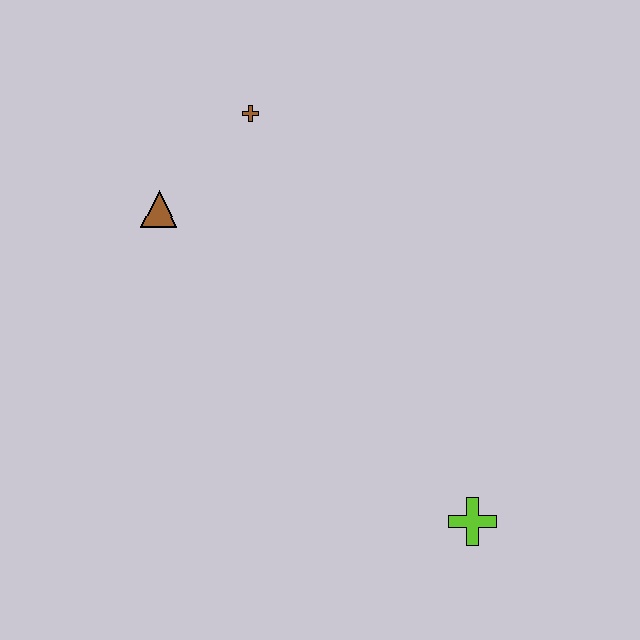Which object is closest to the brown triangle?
The brown cross is closest to the brown triangle.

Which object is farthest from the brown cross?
The lime cross is farthest from the brown cross.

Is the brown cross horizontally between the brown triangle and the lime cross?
Yes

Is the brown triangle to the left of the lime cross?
Yes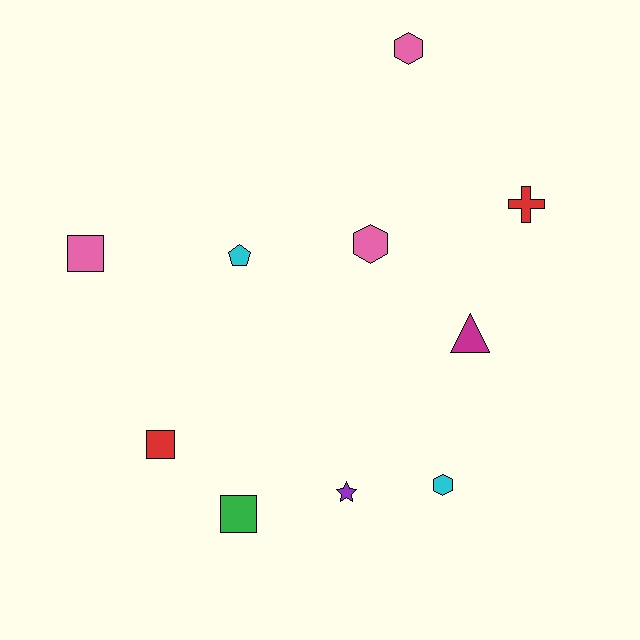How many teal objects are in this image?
There are no teal objects.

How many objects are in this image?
There are 10 objects.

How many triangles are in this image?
There is 1 triangle.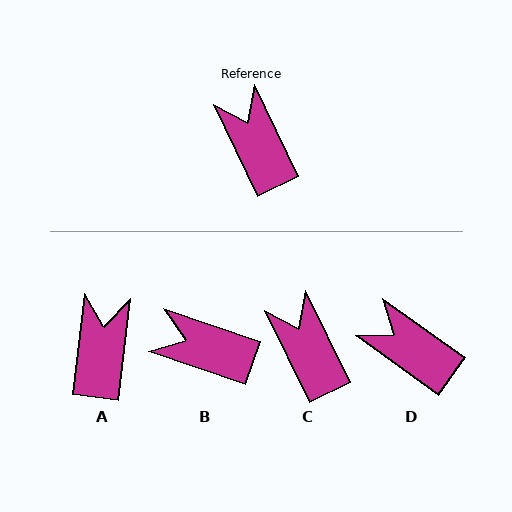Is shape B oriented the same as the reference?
No, it is off by about 45 degrees.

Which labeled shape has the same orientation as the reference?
C.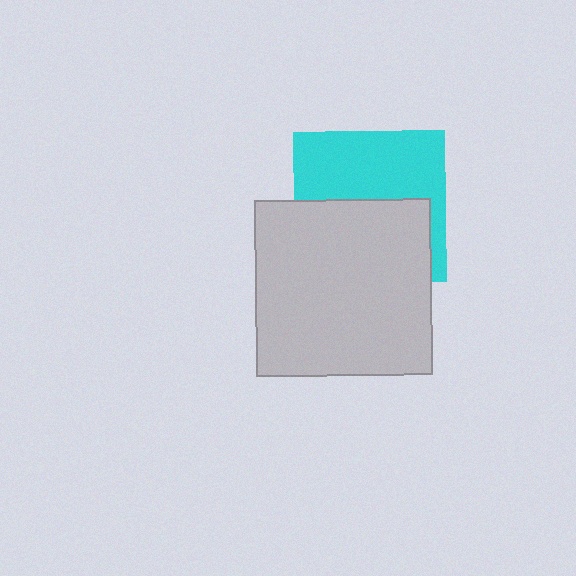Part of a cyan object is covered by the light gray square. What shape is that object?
It is a square.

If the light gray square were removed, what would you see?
You would see the complete cyan square.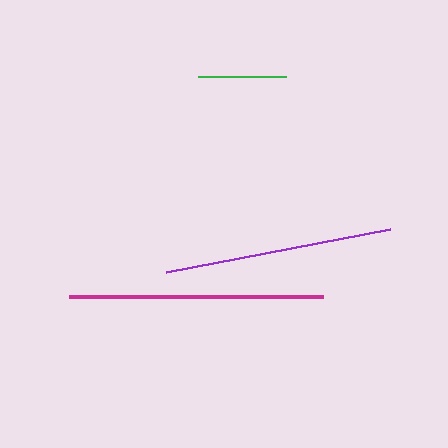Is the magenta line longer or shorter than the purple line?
The magenta line is longer than the purple line.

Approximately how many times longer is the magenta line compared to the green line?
The magenta line is approximately 2.9 times the length of the green line.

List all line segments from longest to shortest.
From longest to shortest: magenta, purple, green.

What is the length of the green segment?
The green segment is approximately 89 pixels long.